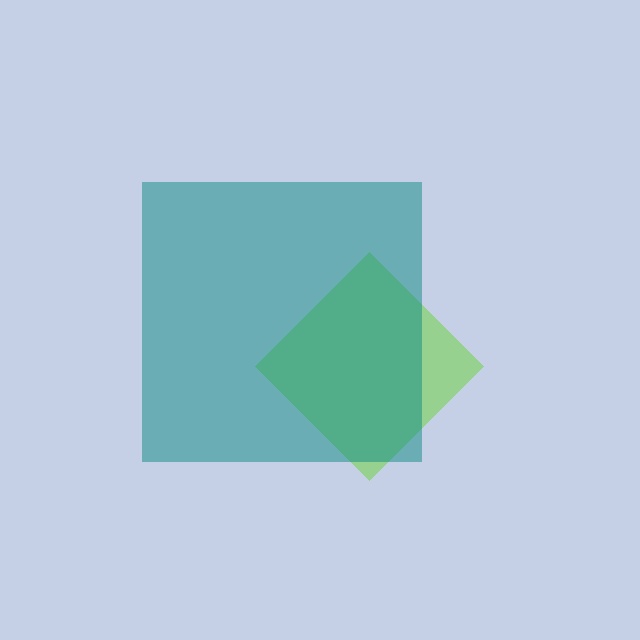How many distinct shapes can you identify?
There are 2 distinct shapes: a lime diamond, a teal square.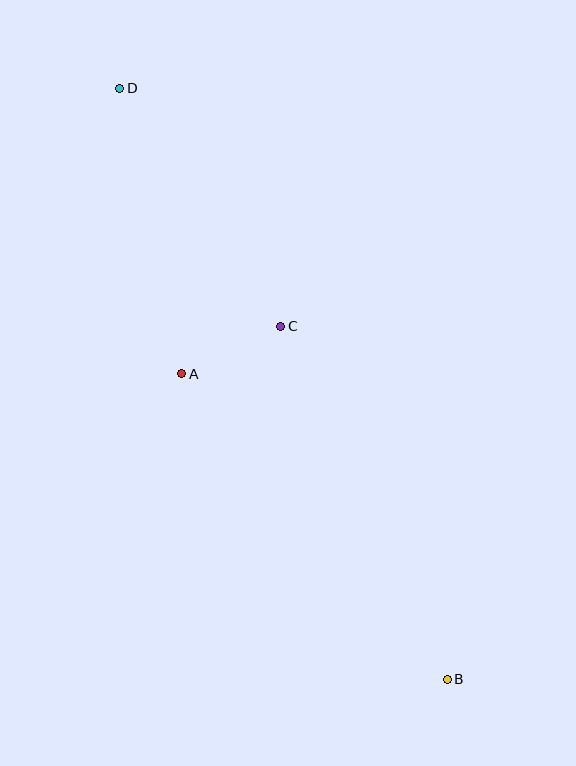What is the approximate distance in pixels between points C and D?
The distance between C and D is approximately 287 pixels.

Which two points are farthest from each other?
Points B and D are farthest from each other.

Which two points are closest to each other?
Points A and C are closest to each other.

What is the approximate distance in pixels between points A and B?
The distance between A and B is approximately 405 pixels.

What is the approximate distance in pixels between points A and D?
The distance between A and D is approximately 292 pixels.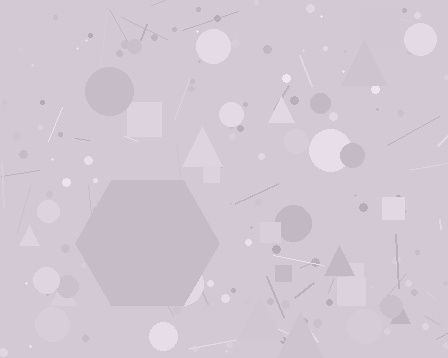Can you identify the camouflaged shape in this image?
The camouflaged shape is a hexagon.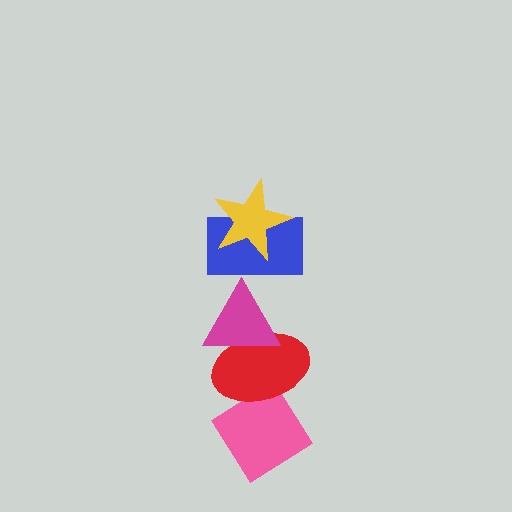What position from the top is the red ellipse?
The red ellipse is 4th from the top.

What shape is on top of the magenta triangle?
The blue rectangle is on top of the magenta triangle.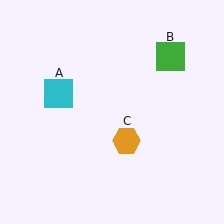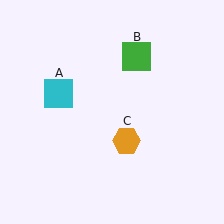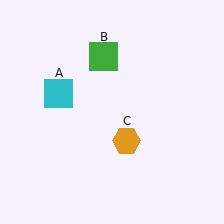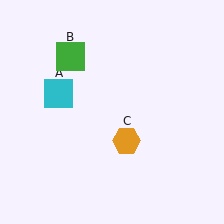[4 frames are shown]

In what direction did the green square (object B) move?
The green square (object B) moved left.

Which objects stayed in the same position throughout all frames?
Cyan square (object A) and orange hexagon (object C) remained stationary.